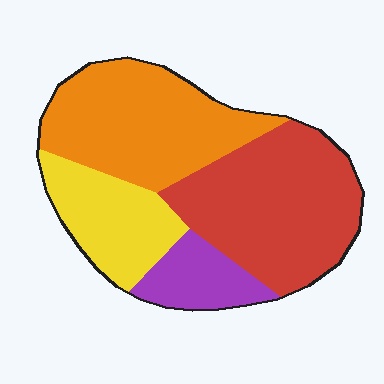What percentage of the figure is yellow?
Yellow covers roughly 20% of the figure.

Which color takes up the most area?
Red, at roughly 35%.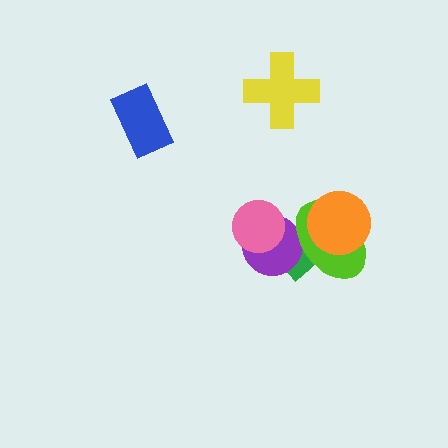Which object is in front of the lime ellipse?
The orange circle is in front of the lime ellipse.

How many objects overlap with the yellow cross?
0 objects overlap with the yellow cross.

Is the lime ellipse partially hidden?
Yes, it is partially covered by another shape.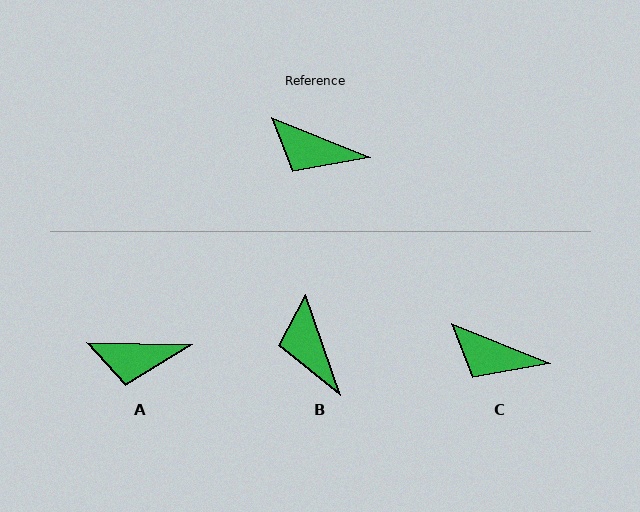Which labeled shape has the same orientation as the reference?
C.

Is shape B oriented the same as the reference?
No, it is off by about 49 degrees.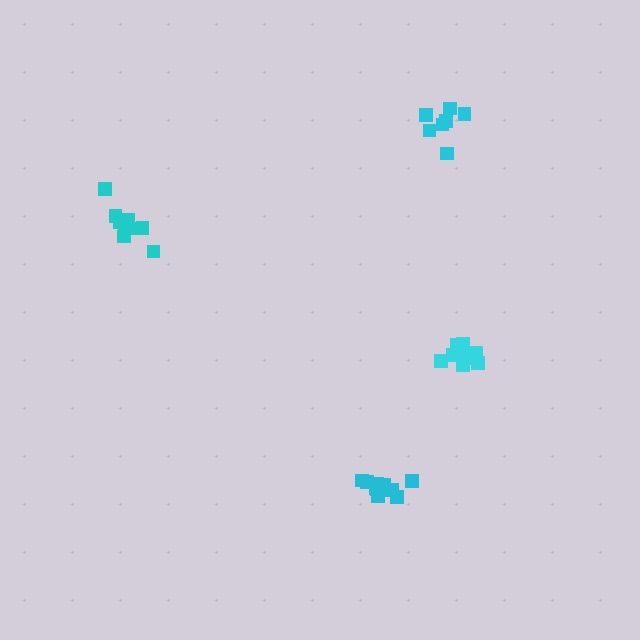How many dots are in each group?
Group 1: 10 dots, Group 2: 10 dots, Group 3: 12 dots, Group 4: 7 dots (39 total).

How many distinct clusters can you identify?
There are 4 distinct clusters.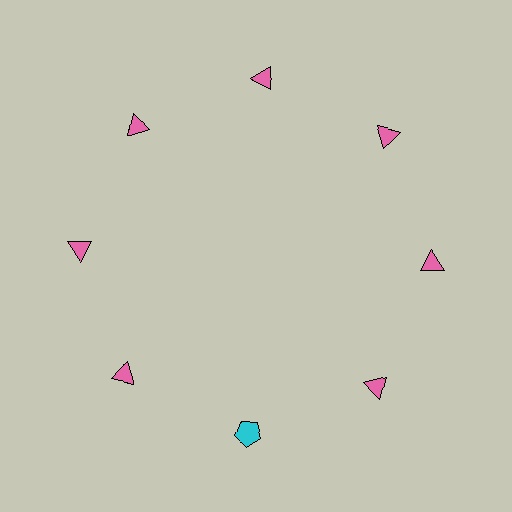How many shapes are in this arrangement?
There are 8 shapes arranged in a ring pattern.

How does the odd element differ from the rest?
It differs in both color (cyan instead of pink) and shape (pentagon instead of triangle).